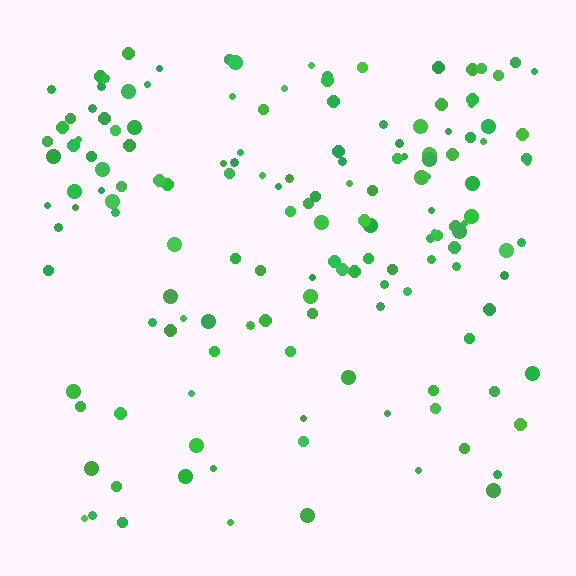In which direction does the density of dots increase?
From bottom to top, with the top side densest.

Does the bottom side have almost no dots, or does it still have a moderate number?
Still a moderate number, just noticeably fewer than the top.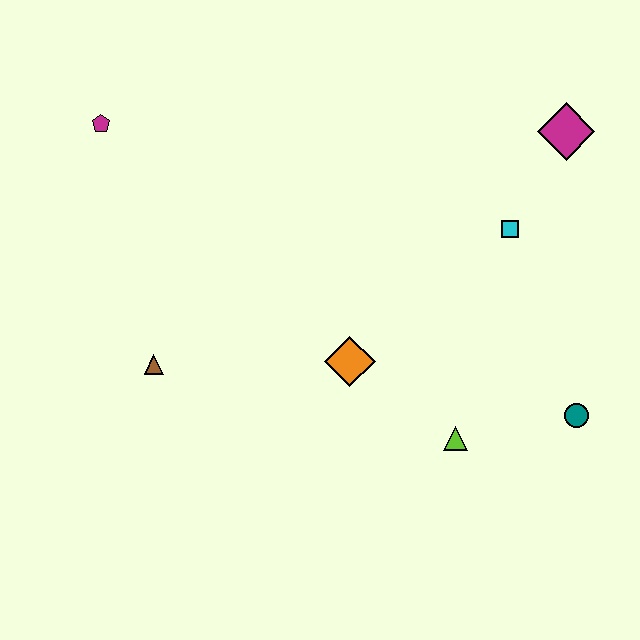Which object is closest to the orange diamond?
The lime triangle is closest to the orange diamond.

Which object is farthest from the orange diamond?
The magenta pentagon is farthest from the orange diamond.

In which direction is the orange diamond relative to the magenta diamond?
The orange diamond is below the magenta diamond.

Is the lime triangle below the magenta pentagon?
Yes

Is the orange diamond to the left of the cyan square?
Yes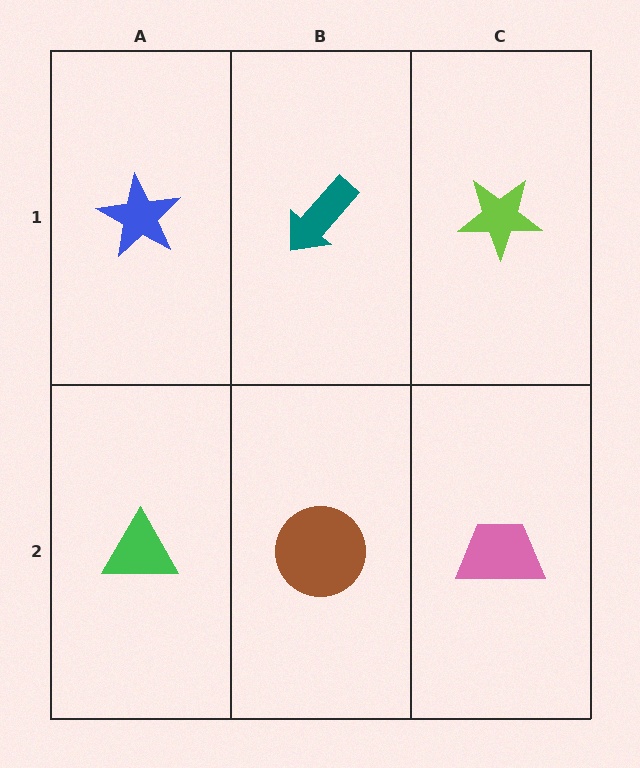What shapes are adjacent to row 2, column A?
A blue star (row 1, column A), a brown circle (row 2, column B).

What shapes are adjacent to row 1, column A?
A green triangle (row 2, column A), a teal arrow (row 1, column B).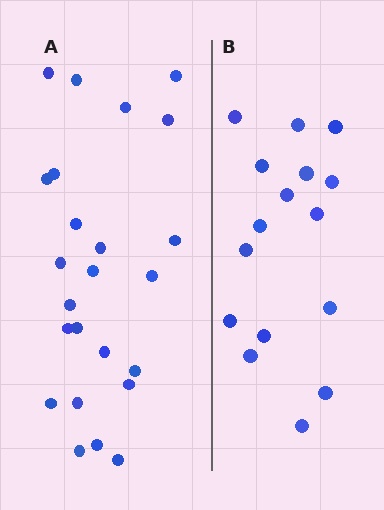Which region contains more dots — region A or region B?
Region A (the left region) has more dots.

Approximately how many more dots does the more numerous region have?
Region A has roughly 8 or so more dots than region B.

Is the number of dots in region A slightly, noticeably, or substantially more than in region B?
Region A has substantially more. The ratio is roughly 1.5 to 1.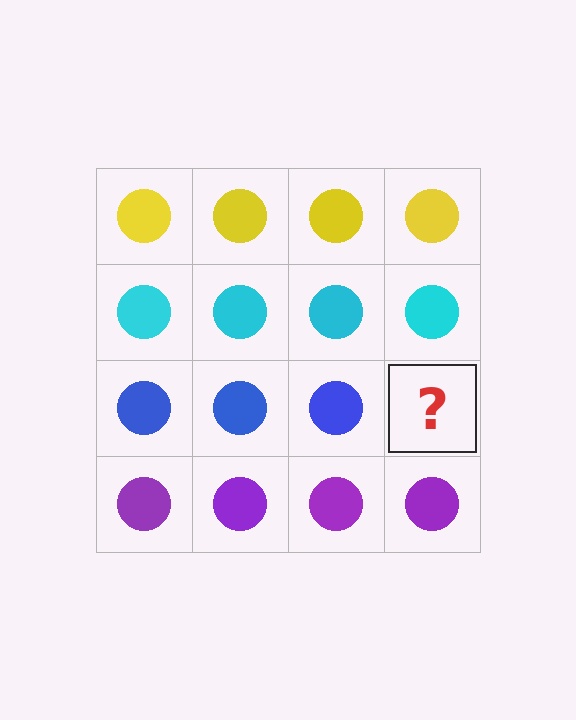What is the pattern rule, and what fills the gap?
The rule is that each row has a consistent color. The gap should be filled with a blue circle.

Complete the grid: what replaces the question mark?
The question mark should be replaced with a blue circle.